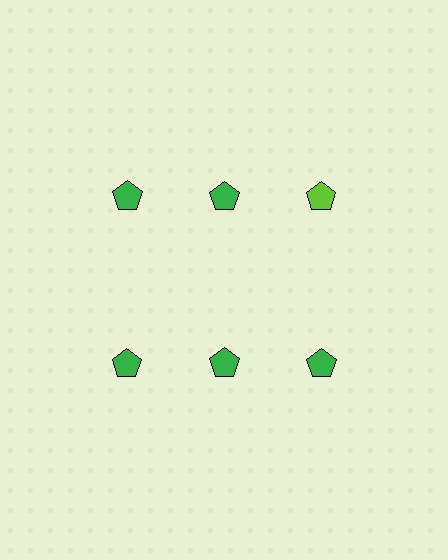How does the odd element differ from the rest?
It has a different color: lime instead of green.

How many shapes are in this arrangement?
There are 6 shapes arranged in a grid pattern.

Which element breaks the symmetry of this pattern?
The lime pentagon in the top row, center column breaks the symmetry. All other shapes are green pentagons.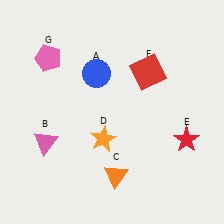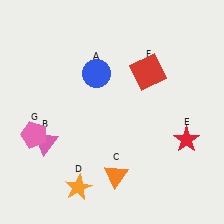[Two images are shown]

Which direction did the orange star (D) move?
The orange star (D) moved down.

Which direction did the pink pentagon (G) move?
The pink pentagon (G) moved down.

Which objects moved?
The objects that moved are: the orange star (D), the pink pentagon (G).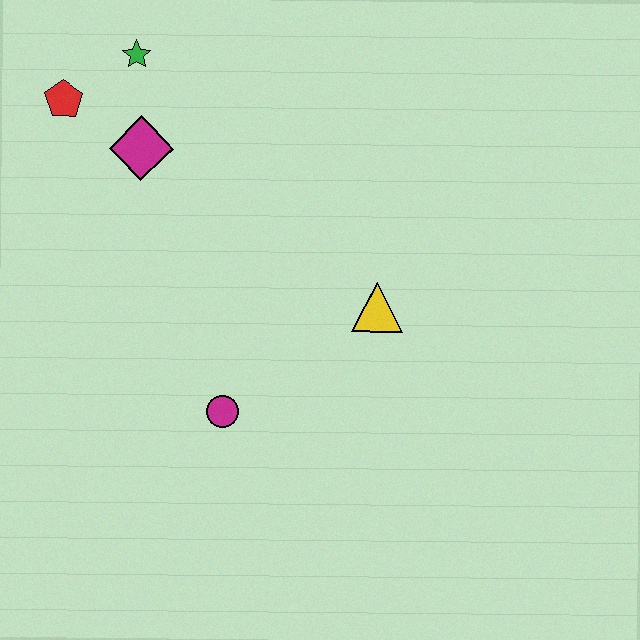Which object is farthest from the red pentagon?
The yellow triangle is farthest from the red pentagon.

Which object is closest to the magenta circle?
The yellow triangle is closest to the magenta circle.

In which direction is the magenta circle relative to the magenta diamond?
The magenta circle is below the magenta diamond.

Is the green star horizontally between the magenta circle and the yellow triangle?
No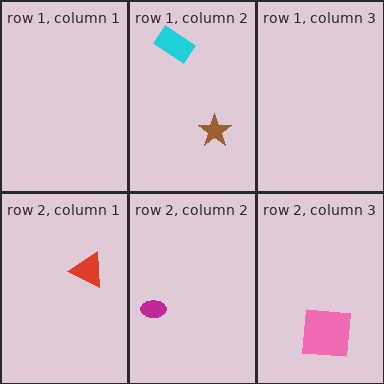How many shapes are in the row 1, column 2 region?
2.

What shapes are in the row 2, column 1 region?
The red triangle.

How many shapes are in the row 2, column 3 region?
1.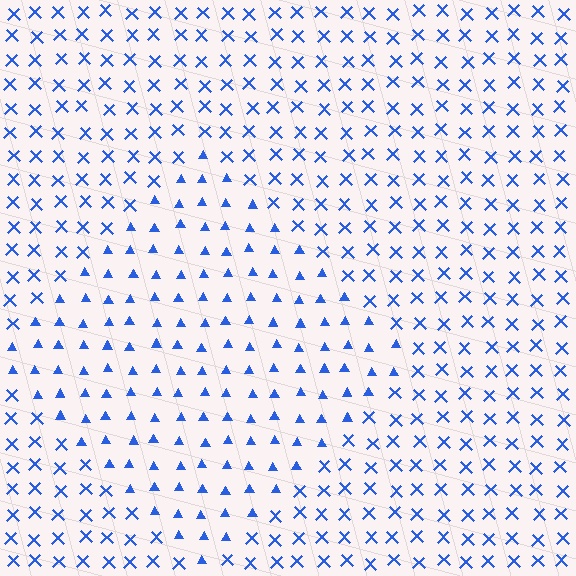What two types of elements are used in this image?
The image uses triangles inside the diamond region and X marks outside it.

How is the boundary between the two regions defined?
The boundary is defined by a change in element shape: triangles inside vs. X marks outside. All elements share the same color and spacing.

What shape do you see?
I see a diamond.